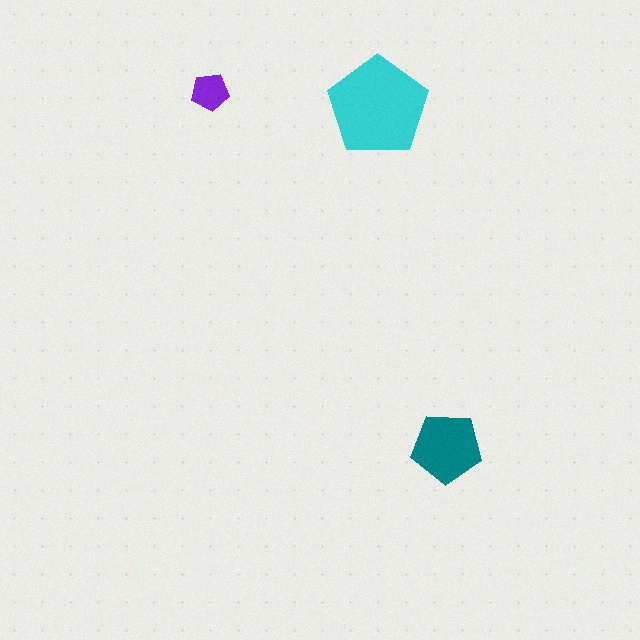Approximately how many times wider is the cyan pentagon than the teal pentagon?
About 1.5 times wider.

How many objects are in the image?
There are 3 objects in the image.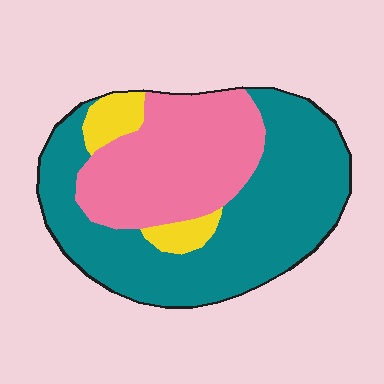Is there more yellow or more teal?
Teal.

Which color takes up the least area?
Yellow, at roughly 10%.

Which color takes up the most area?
Teal, at roughly 55%.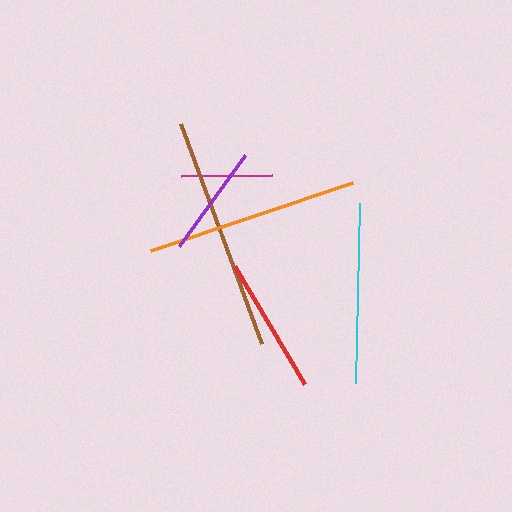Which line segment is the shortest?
The magenta line is the shortest at approximately 91 pixels.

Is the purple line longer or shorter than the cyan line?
The cyan line is longer than the purple line.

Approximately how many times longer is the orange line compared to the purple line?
The orange line is approximately 1.9 times the length of the purple line.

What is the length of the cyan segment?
The cyan segment is approximately 180 pixels long.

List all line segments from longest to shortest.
From longest to shortest: brown, orange, cyan, red, purple, magenta.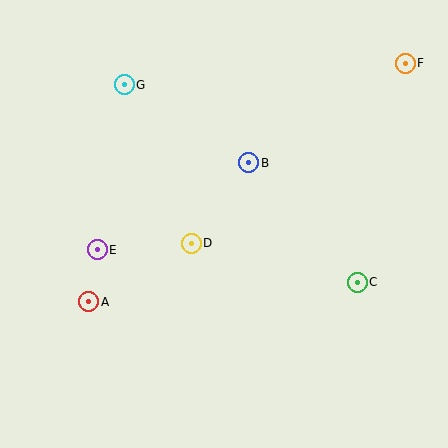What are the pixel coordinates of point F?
Point F is at (405, 63).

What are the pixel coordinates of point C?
Point C is at (357, 282).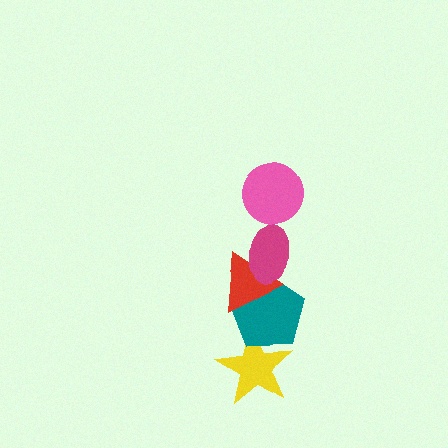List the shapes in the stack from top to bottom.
From top to bottom: the pink circle, the magenta ellipse, the red triangle, the teal pentagon, the yellow star.